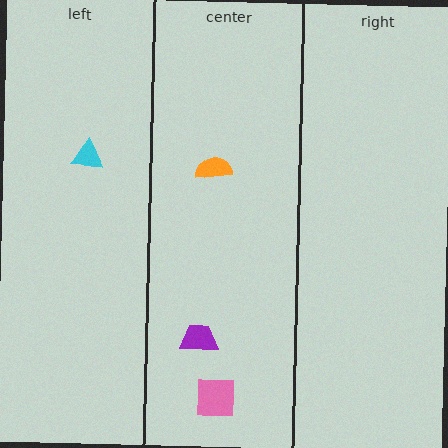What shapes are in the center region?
The orange semicircle, the pink square, the purple trapezoid.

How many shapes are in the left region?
1.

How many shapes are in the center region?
3.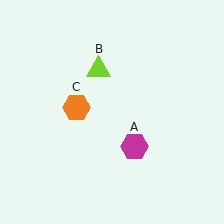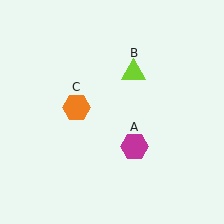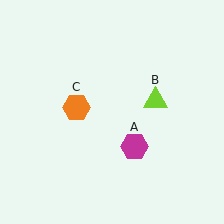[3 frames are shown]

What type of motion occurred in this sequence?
The lime triangle (object B) rotated clockwise around the center of the scene.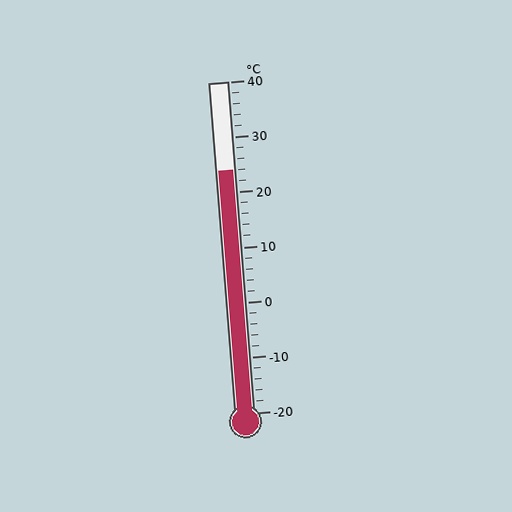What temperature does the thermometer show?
The thermometer shows approximately 24°C.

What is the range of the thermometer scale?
The thermometer scale ranges from -20°C to 40°C.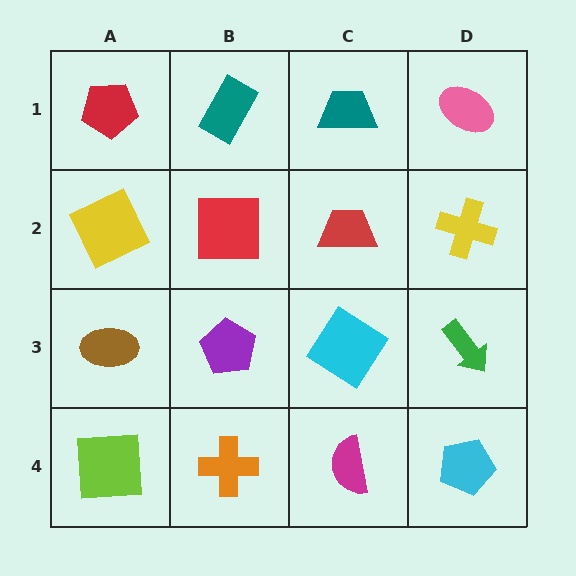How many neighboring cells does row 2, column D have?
3.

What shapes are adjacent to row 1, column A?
A yellow square (row 2, column A), a teal rectangle (row 1, column B).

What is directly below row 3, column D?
A cyan pentagon.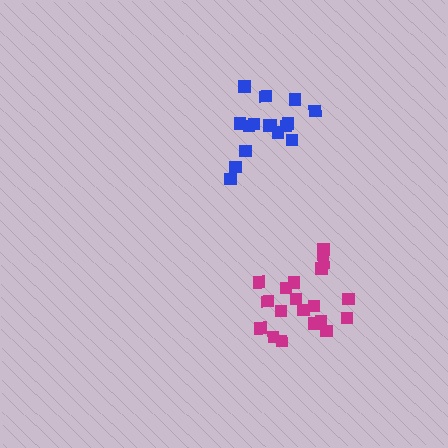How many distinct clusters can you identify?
There are 2 distinct clusters.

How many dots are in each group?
Group 1: 19 dots, Group 2: 16 dots (35 total).